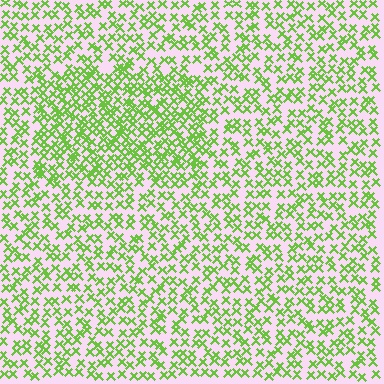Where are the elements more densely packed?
The elements are more densely packed inside the rectangle boundary.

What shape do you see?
I see a rectangle.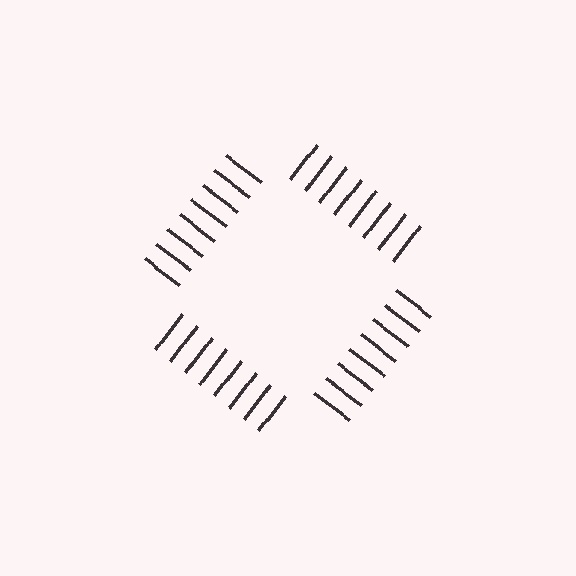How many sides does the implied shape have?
4 sides — the line-ends trace a square.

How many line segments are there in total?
32 — 8 along each of the 4 edges.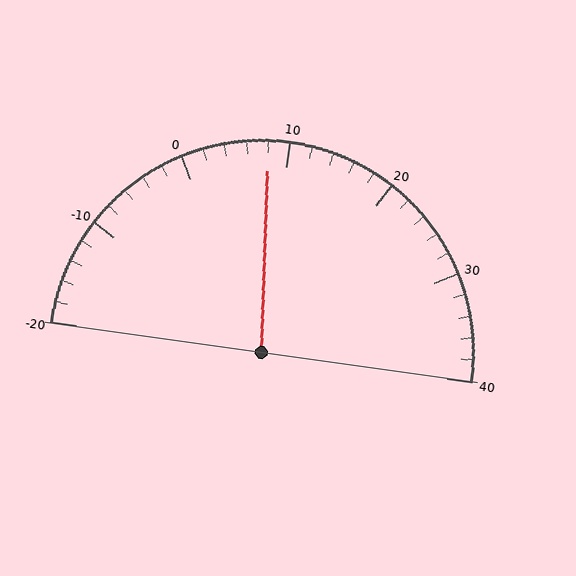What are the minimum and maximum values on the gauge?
The gauge ranges from -20 to 40.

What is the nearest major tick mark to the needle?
The nearest major tick mark is 10.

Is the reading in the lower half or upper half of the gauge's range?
The reading is in the lower half of the range (-20 to 40).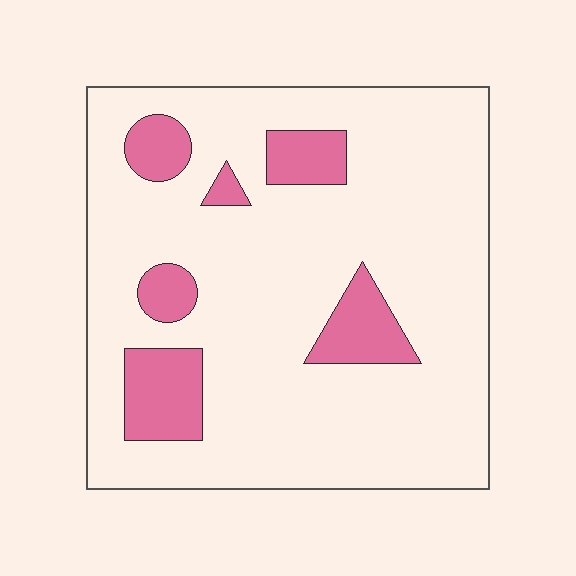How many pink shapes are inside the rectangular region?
6.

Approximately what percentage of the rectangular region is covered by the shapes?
Approximately 15%.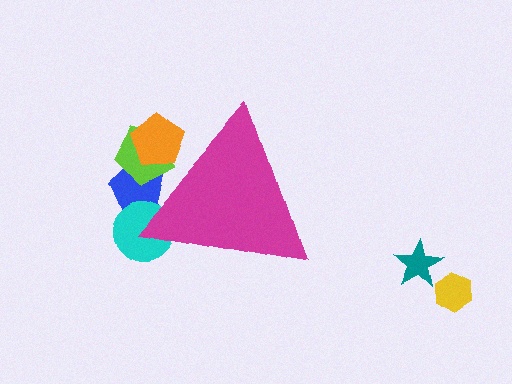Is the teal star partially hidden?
No, the teal star is fully visible.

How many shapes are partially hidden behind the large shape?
4 shapes are partially hidden.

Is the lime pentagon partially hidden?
Yes, the lime pentagon is partially hidden behind the magenta triangle.